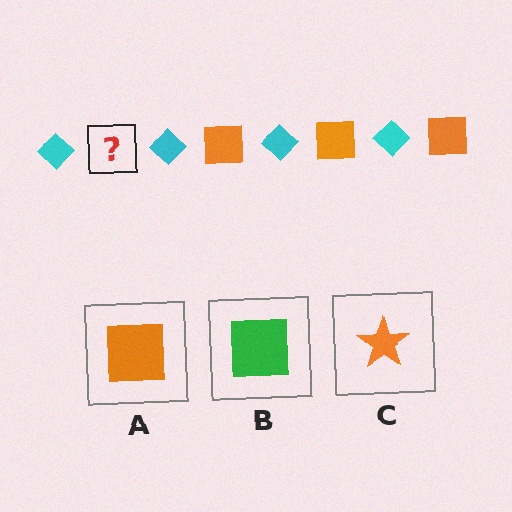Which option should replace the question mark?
Option A.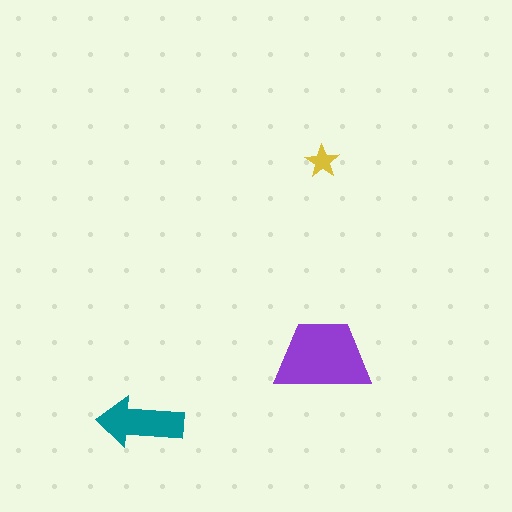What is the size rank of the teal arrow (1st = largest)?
2nd.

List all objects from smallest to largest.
The yellow star, the teal arrow, the purple trapezoid.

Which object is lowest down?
The teal arrow is bottommost.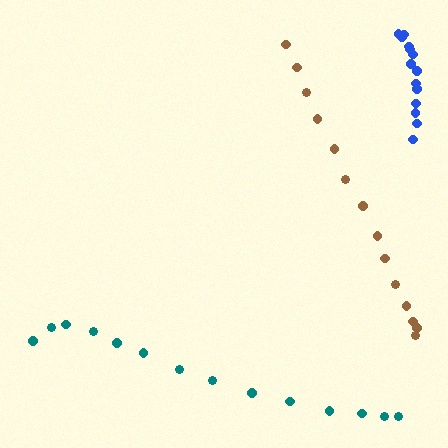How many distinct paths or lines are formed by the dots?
There are 3 distinct paths.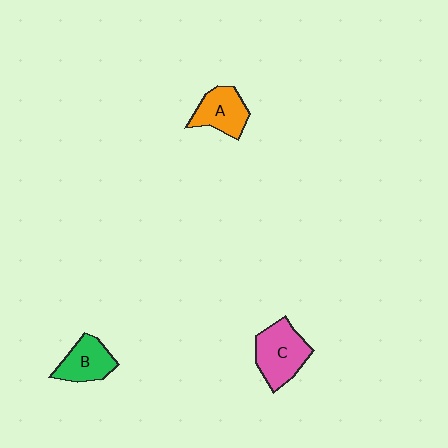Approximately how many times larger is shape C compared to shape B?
Approximately 1.4 times.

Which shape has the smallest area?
Shape B (green).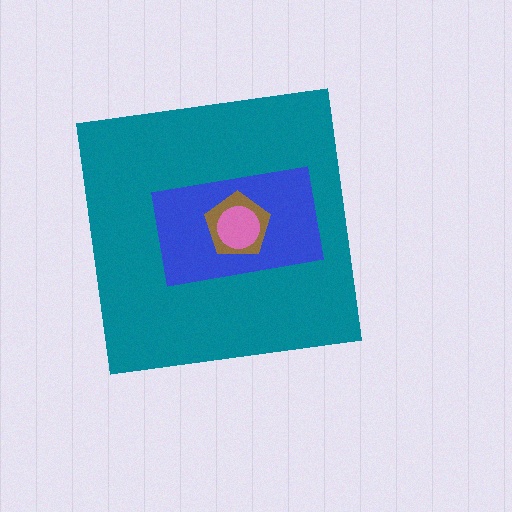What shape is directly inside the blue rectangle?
The brown pentagon.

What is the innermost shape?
The pink circle.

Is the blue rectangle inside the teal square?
Yes.